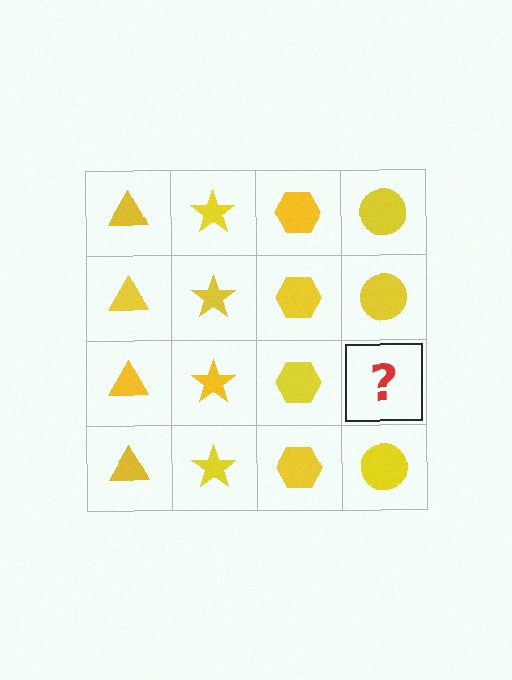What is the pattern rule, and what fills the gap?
The rule is that each column has a consistent shape. The gap should be filled with a yellow circle.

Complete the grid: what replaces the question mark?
The question mark should be replaced with a yellow circle.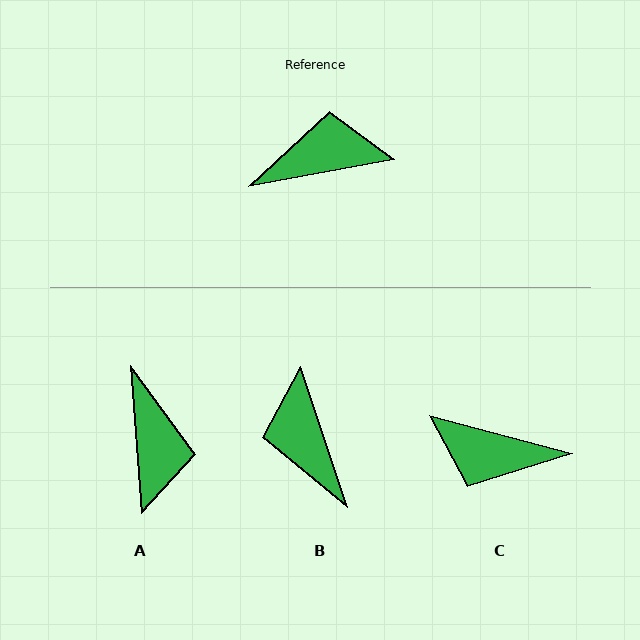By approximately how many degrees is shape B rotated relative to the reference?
Approximately 98 degrees counter-clockwise.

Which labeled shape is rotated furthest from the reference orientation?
C, about 155 degrees away.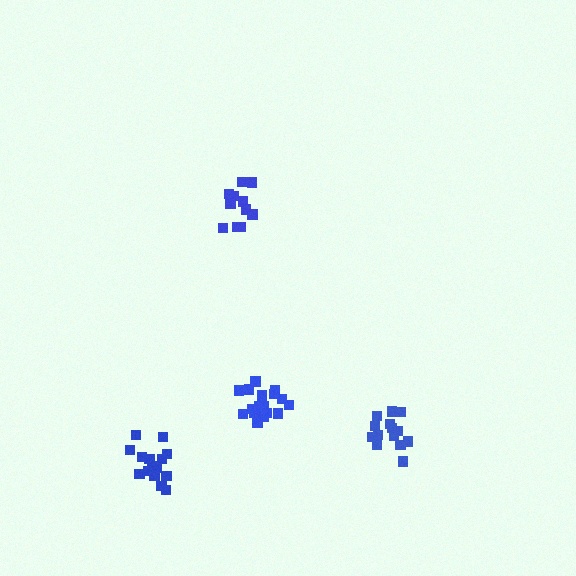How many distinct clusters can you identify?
There are 4 distinct clusters.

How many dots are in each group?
Group 1: 18 dots, Group 2: 12 dots, Group 3: 16 dots, Group 4: 14 dots (60 total).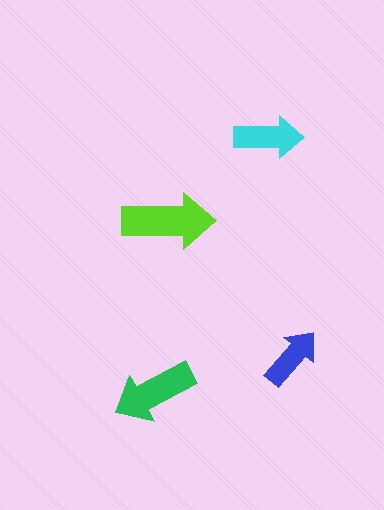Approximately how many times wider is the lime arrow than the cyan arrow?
About 1.5 times wider.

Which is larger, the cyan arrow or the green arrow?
The green one.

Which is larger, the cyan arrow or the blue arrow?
The cyan one.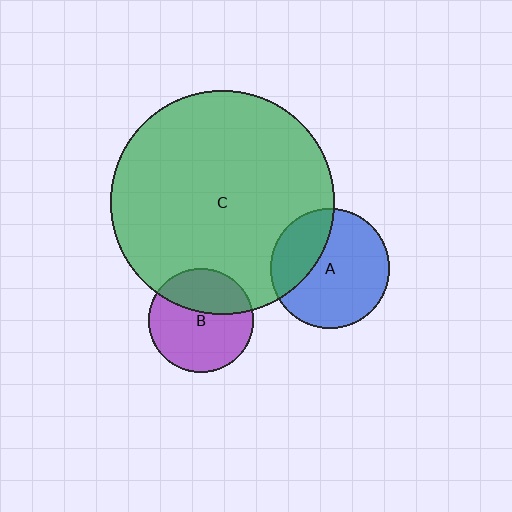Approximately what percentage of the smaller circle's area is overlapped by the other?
Approximately 35%.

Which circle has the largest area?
Circle C (green).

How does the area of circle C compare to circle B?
Approximately 4.6 times.